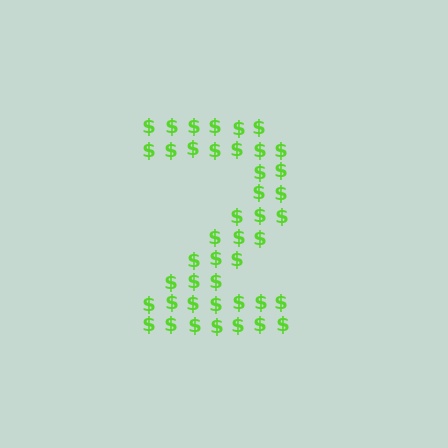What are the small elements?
The small elements are dollar signs.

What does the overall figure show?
The overall figure shows the digit 2.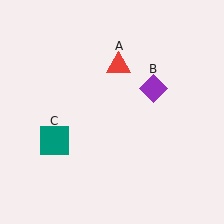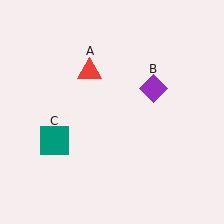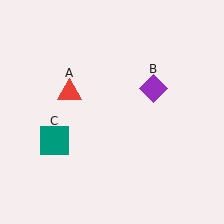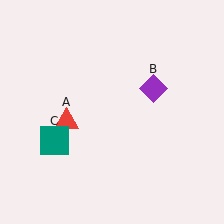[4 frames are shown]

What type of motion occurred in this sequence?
The red triangle (object A) rotated counterclockwise around the center of the scene.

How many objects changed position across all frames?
1 object changed position: red triangle (object A).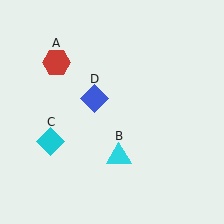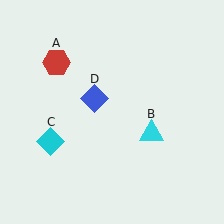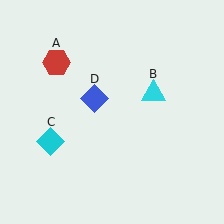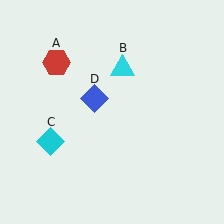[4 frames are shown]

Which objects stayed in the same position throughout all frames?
Red hexagon (object A) and cyan diamond (object C) and blue diamond (object D) remained stationary.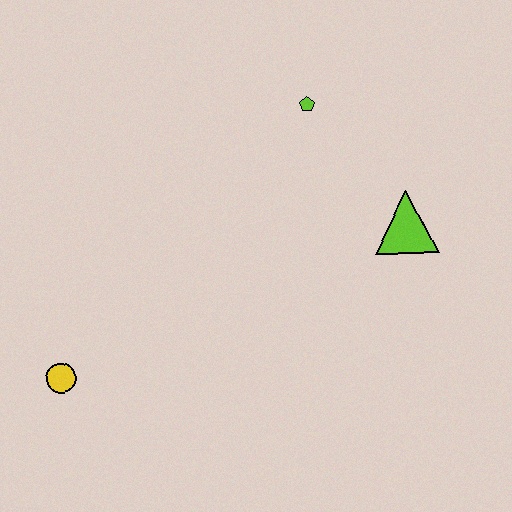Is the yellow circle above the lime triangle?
No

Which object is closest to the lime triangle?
The lime pentagon is closest to the lime triangle.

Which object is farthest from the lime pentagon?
The yellow circle is farthest from the lime pentagon.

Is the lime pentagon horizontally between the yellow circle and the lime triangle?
Yes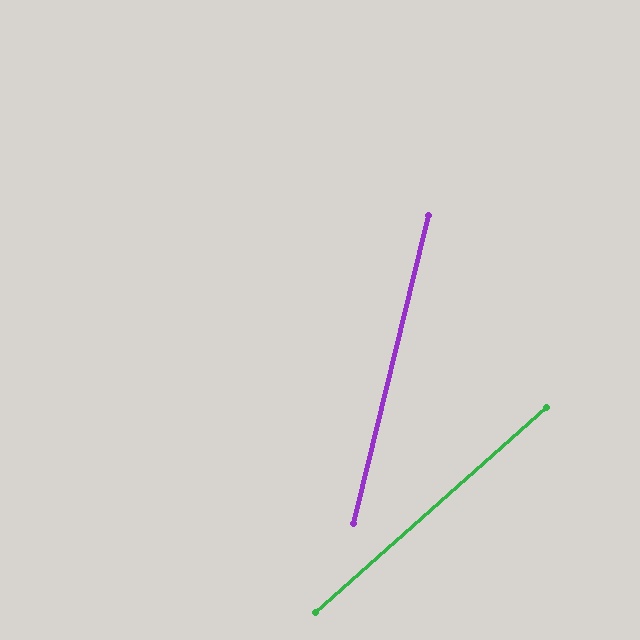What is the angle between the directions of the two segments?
Approximately 35 degrees.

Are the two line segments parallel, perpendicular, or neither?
Neither parallel nor perpendicular — they differ by about 35°.